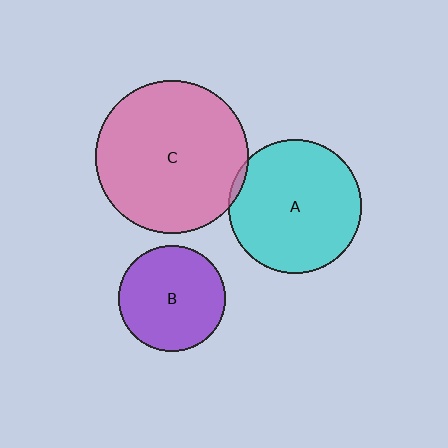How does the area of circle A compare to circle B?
Approximately 1.6 times.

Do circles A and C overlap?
Yes.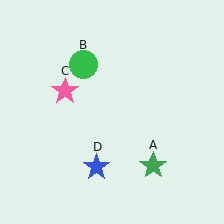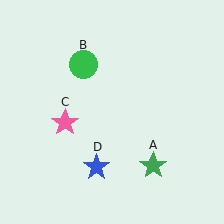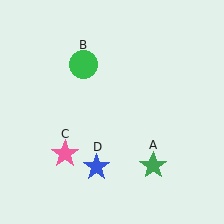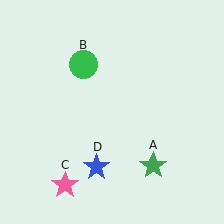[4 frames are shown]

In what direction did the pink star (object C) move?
The pink star (object C) moved down.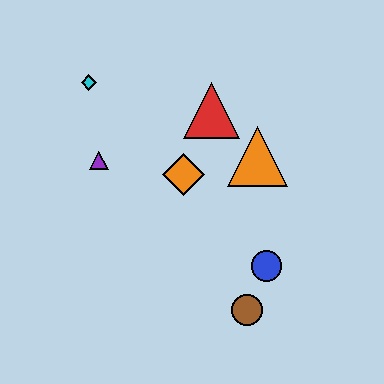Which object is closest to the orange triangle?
The red triangle is closest to the orange triangle.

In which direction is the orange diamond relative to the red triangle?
The orange diamond is below the red triangle.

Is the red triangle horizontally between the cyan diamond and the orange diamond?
No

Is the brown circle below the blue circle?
Yes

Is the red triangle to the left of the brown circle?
Yes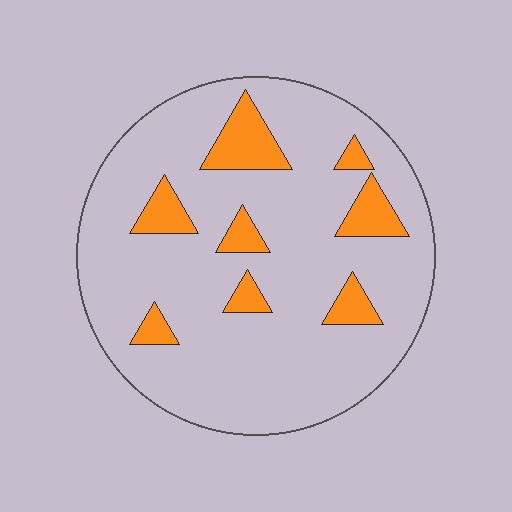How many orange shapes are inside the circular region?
8.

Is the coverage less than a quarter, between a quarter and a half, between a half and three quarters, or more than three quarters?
Less than a quarter.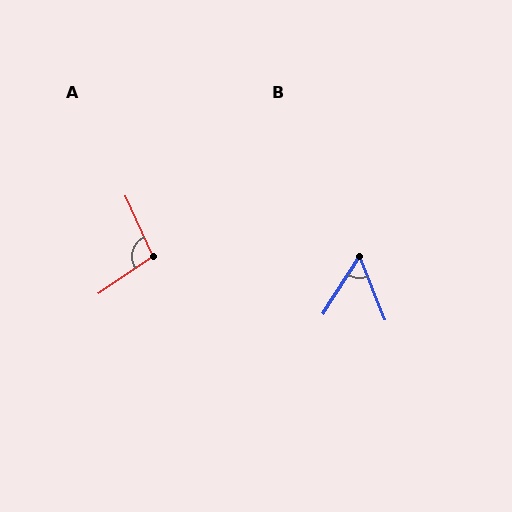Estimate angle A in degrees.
Approximately 99 degrees.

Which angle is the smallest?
B, at approximately 54 degrees.